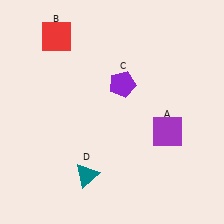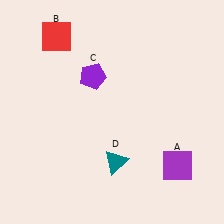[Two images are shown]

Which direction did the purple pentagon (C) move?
The purple pentagon (C) moved left.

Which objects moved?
The objects that moved are: the purple square (A), the purple pentagon (C), the teal triangle (D).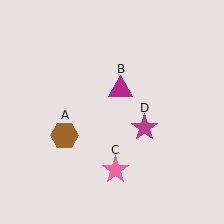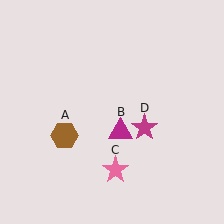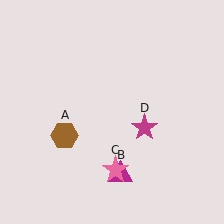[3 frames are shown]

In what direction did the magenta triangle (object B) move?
The magenta triangle (object B) moved down.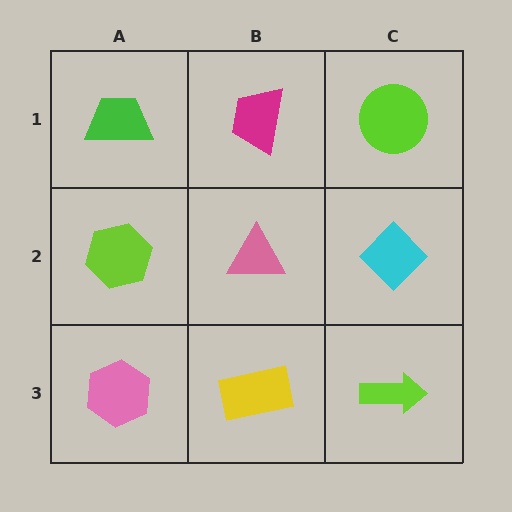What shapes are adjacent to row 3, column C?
A cyan diamond (row 2, column C), a yellow rectangle (row 3, column B).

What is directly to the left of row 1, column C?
A magenta trapezoid.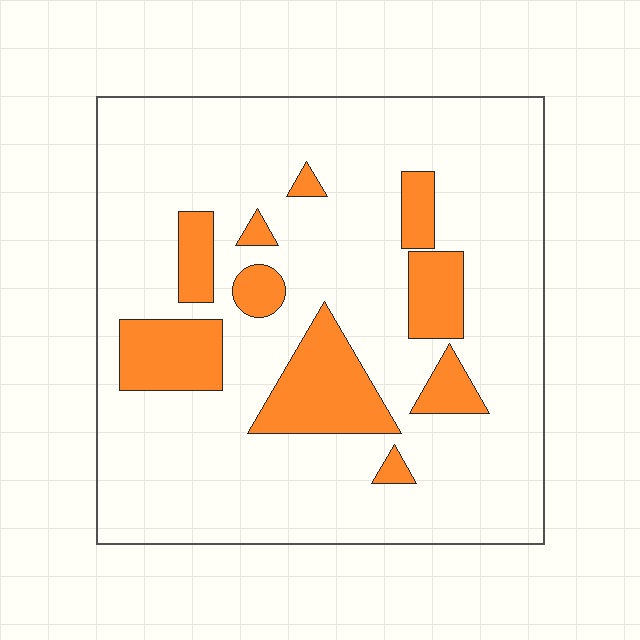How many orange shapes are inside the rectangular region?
10.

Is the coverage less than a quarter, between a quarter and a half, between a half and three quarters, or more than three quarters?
Less than a quarter.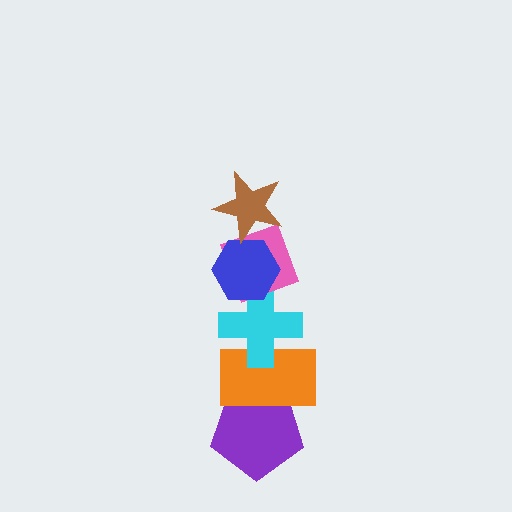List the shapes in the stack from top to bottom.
From top to bottom: the brown star, the blue hexagon, the pink diamond, the cyan cross, the orange rectangle, the purple pentagon.